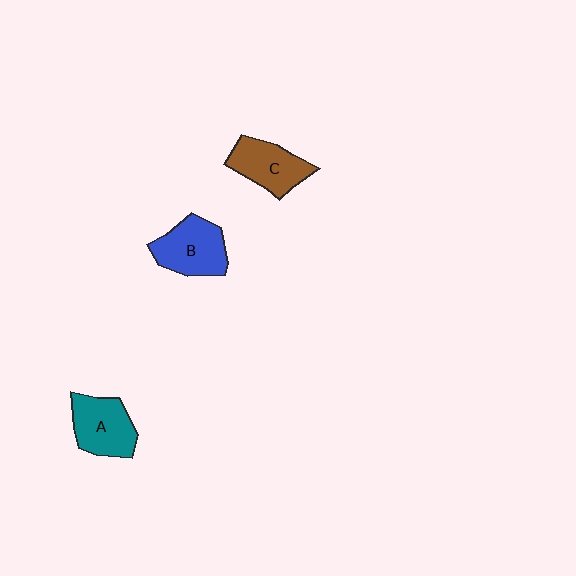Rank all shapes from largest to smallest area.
From largest to smallest: B (blue), A (teal), C (brown).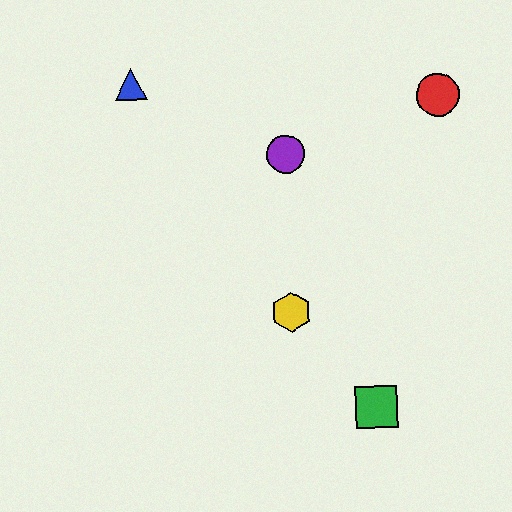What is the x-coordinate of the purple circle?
The purple circle is at x≈285.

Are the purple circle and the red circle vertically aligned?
No, the purple circle is at x≈285 and the red circle is at x≈438.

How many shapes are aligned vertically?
2 shapes (the yellow hexagon, the purple circle) are aligned vertically.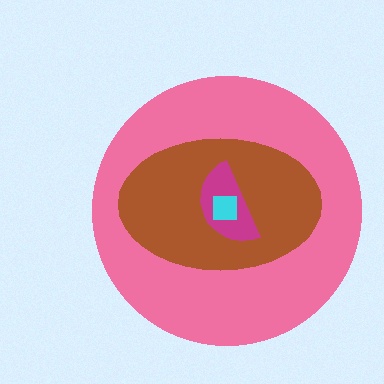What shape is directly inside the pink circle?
The brown ellipse.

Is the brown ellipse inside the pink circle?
Yes.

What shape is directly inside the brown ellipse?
The magenta semicircle.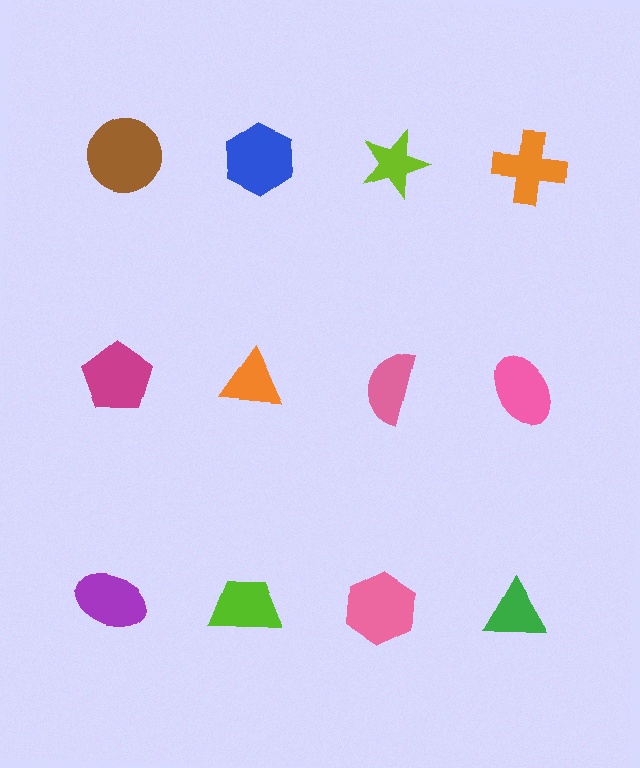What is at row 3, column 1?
A purple ellipse.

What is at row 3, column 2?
A lime trapezoid.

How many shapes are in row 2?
4 shapes.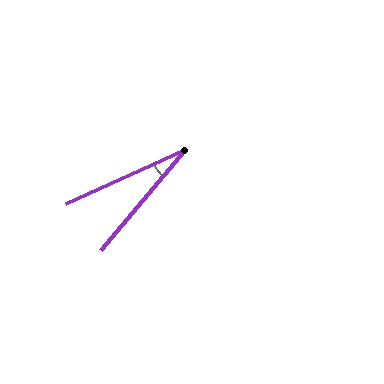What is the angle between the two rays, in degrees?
Approximately 25 degrees.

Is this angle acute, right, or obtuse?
It is acute.